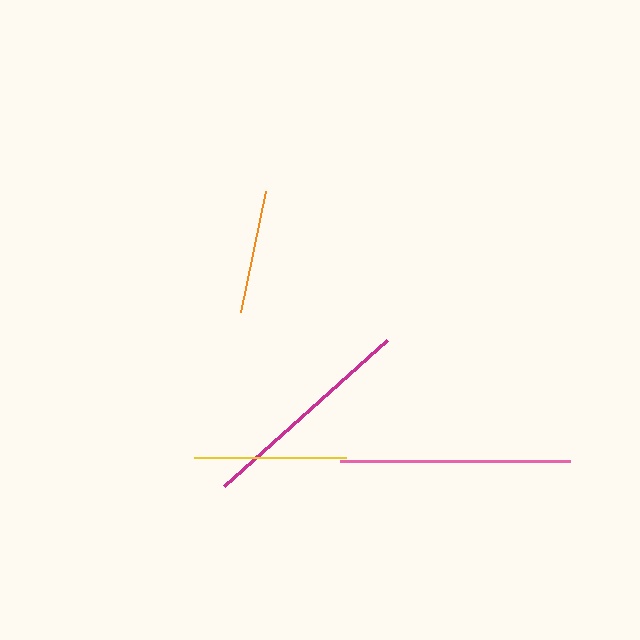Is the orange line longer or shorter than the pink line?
The pink line is longer than the orange line.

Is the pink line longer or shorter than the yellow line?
The pink line is longer than the yellow line.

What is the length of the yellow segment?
The yellow segment is approximately 152 pixels long.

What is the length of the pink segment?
The pink segment is approximately 229 pixels long.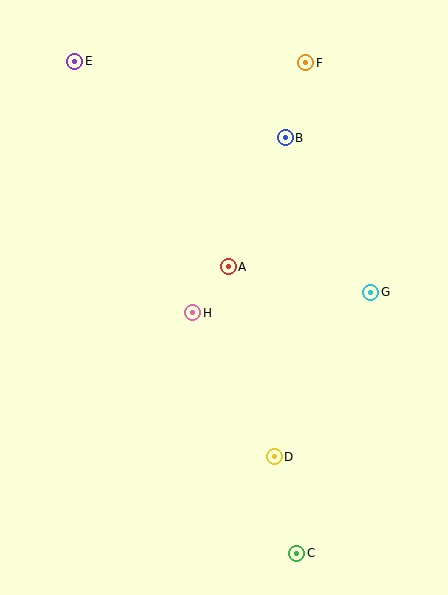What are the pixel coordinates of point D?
Point D is at (274, 457).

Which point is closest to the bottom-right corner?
Point C is closest to the bottom-right corner.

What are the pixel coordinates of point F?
Point F is at (306, 63).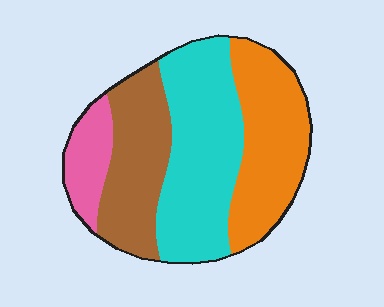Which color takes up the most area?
Cyan, at roughly 35%.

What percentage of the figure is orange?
Orange covers about 30% of the figure.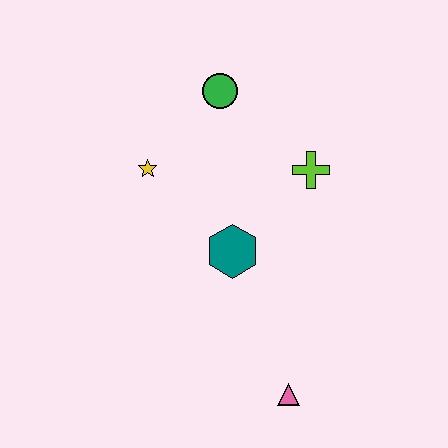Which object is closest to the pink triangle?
The teal hexagon is closest to the pink triangle.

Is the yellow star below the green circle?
Yes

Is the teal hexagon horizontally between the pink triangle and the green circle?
Yes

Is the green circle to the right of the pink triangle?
No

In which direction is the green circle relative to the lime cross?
The green circle is to the left of the lime cross.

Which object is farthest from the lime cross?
The pink triangle is farthest from the lime cross.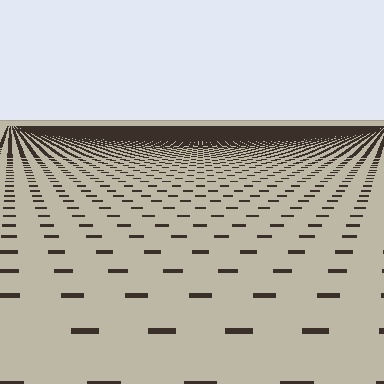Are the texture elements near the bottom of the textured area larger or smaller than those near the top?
Larger. Near the bottom, elements are closer to the viewer and appear at a bigger on-screen size.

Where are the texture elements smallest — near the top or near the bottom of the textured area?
Near the top.